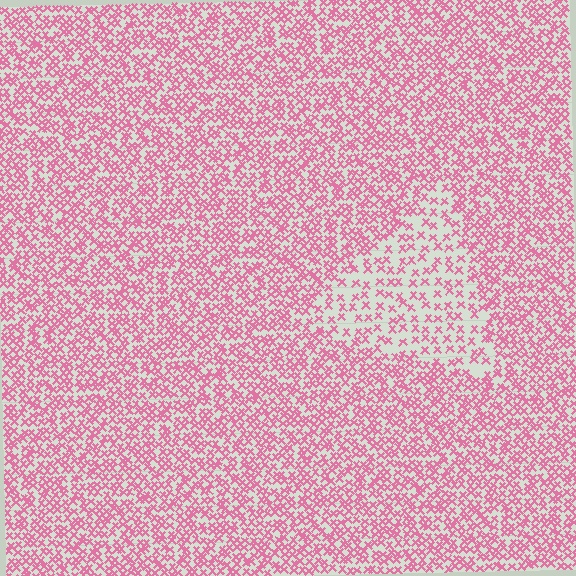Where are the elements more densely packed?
The elements are more densely packed outside the triangle boundary.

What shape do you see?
I see a triangle.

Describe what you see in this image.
The image contains small pink elements arranged at two different densities. A triangle-shaped region is visible where the elements are less densely packed than the surrounding area.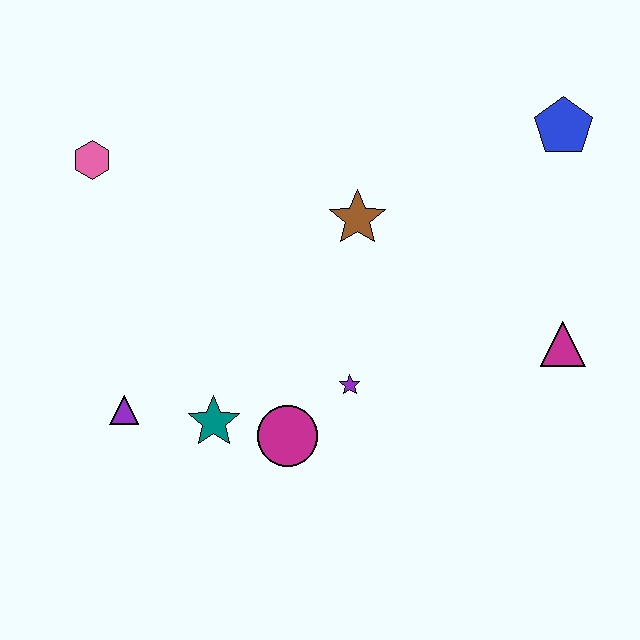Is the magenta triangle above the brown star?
No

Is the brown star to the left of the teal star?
No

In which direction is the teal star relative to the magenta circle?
The teal star is to the left of the magenta circle.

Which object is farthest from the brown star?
The purple triangle is farthest from the brown star.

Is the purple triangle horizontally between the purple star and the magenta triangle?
No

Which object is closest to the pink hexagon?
The purple triangle is closest to the pink hexagon.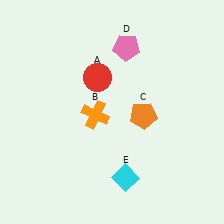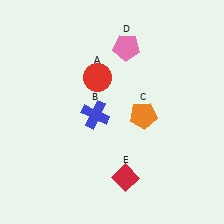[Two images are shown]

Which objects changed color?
B changed from orange to blue. E changed from cyan to red.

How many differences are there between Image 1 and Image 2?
There are 2 differences between the two images.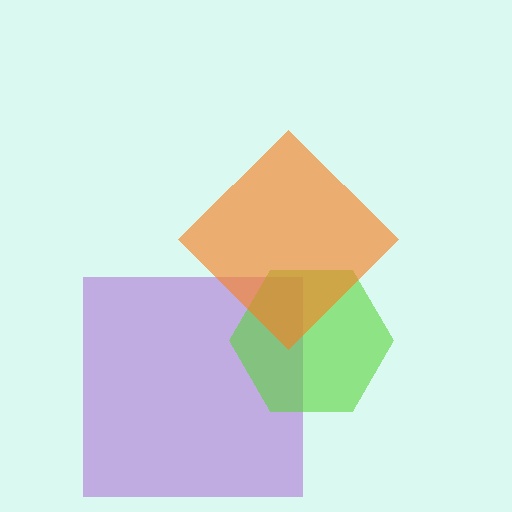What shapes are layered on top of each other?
The layered shapes are: a purple square, a lime hexagon, an orange diamond.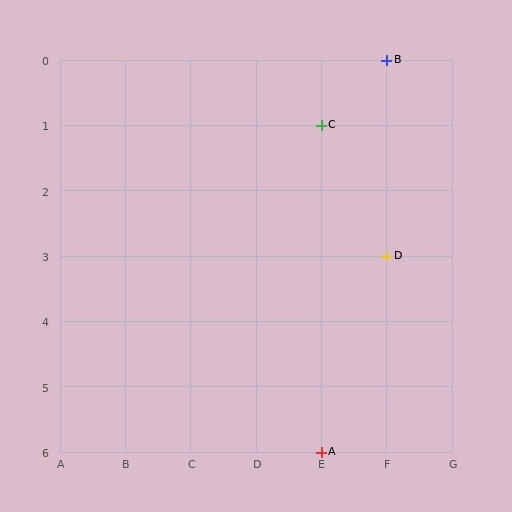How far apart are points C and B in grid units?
Points C and B are 1 column and 1 row apart (about 1.4 grid units diagonally).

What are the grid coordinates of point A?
Point A is at grid coordinates (E, 6).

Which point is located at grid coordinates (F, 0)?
Point B is at (F, 0).